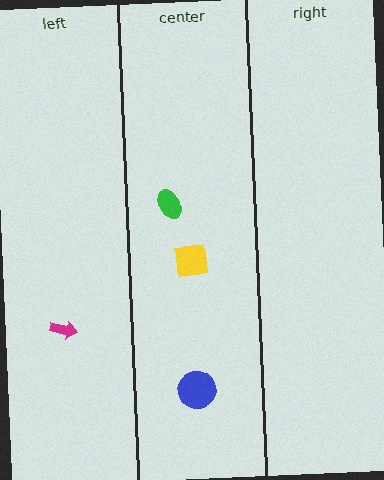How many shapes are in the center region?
3.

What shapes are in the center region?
The yellow square, the blue circle, the green ellipse.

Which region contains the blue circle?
The center region.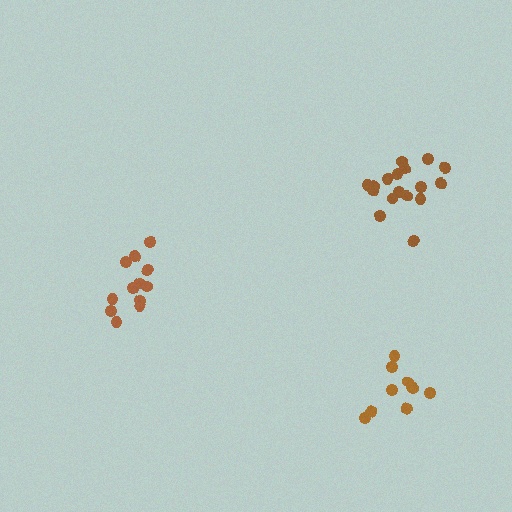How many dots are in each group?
Group 1: 12 dots, Group 2: 11 dots, Group 3: 17 dots (40 total).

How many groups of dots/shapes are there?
There are 3 groups.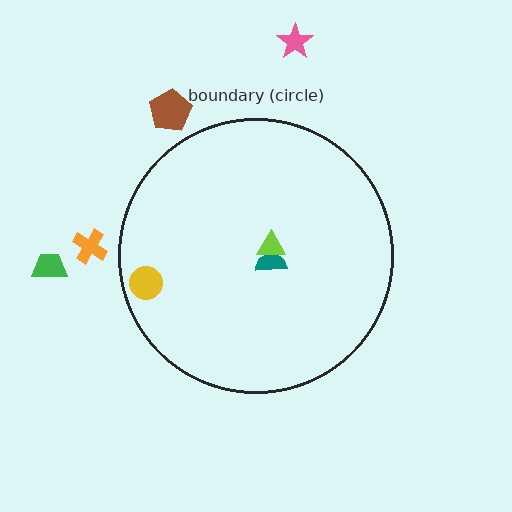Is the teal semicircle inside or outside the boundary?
Inside.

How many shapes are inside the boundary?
3 inside, 4 outside.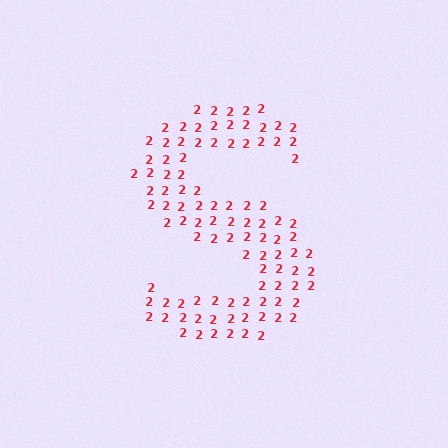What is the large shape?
The large shape is the letter S.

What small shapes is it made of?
It is made of small digit 2's.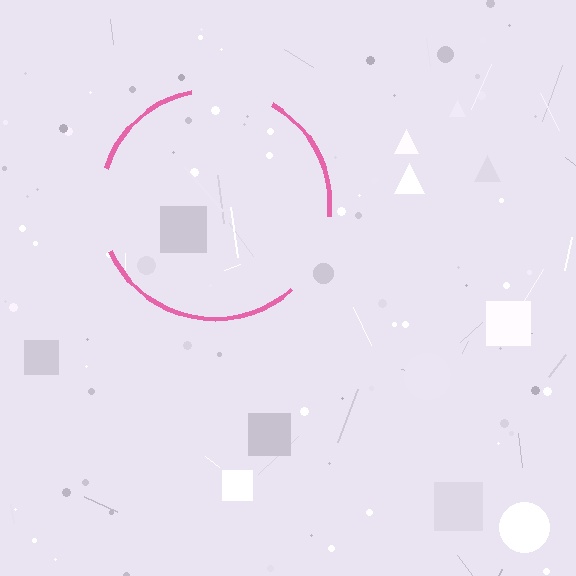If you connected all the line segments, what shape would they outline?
They would outline a circle.